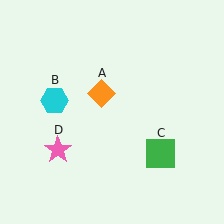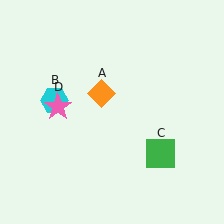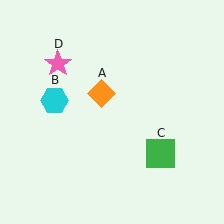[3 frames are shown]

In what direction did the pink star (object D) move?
The pink star (object D) moved up.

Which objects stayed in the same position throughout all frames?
Orange diamond (object A) and cyan hexagon (object B) and green square (object C) remained stationary.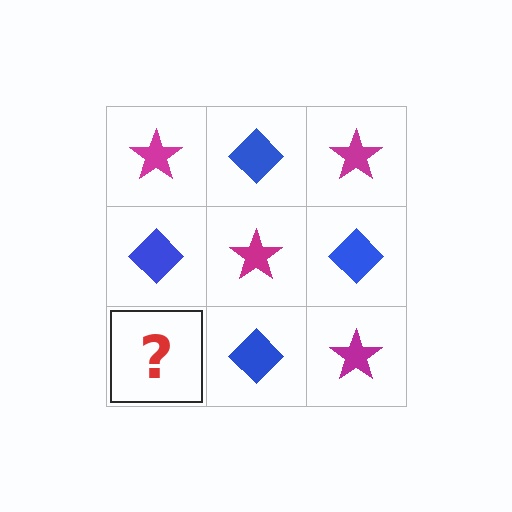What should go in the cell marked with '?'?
The missing cell should contain a magenta star.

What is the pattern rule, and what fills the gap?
The rule is that it alternates magenta star and blue diamond in a checkerboard pattern. The gap should be filled with a magenta star.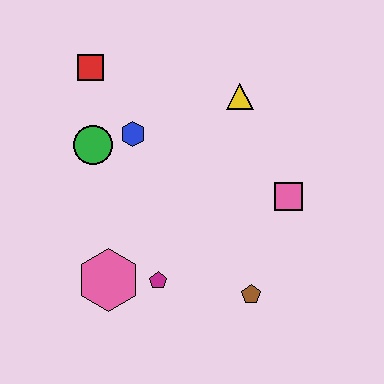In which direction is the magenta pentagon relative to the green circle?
The magenta pentagon is below the green circle.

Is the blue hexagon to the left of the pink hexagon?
No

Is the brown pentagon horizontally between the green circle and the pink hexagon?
No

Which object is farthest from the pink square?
The red square is farthest from the pink square.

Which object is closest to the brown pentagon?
The magenta pentagon is closest to the brown pentagon.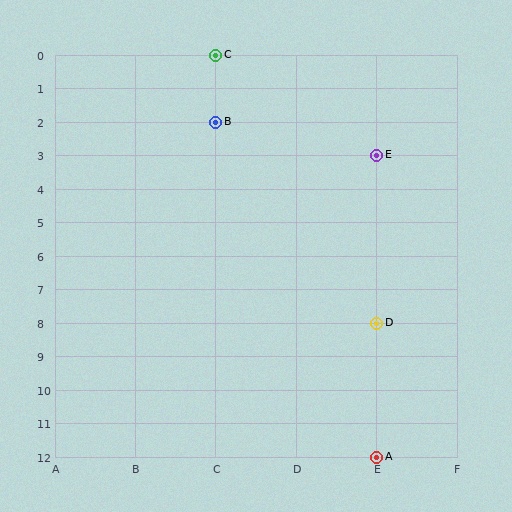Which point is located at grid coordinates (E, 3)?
Point E is at (E, 3).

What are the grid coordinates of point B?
Point B is at grid coordinates (C, 2).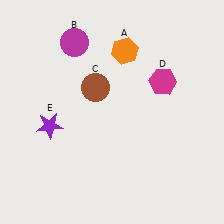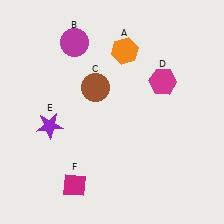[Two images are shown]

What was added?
A magenta diamond (F) was added in Image 2.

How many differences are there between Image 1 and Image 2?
There is 1 difference between the two images.